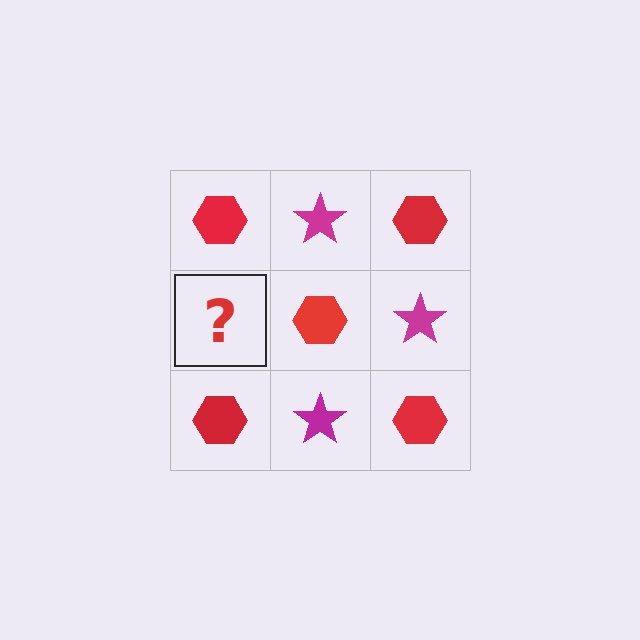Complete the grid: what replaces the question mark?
The question mark should be replaced with a magenta star.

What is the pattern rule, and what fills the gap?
The rule is that it alternates red hexagon and magenta star in a checkerboard pattern. The gap should be filled with a magenta star.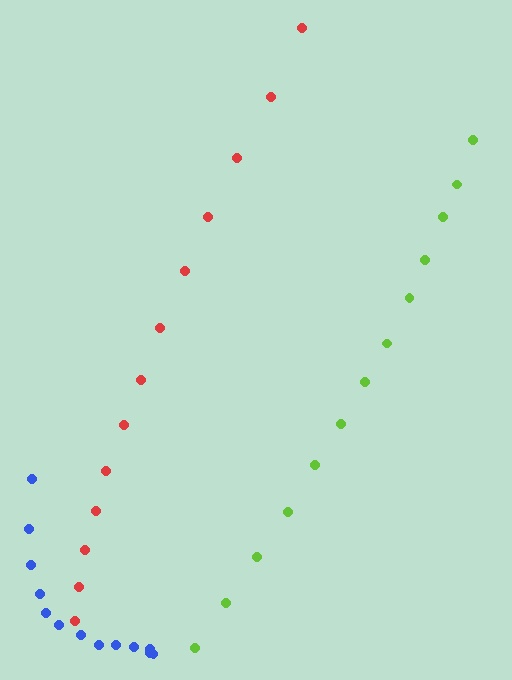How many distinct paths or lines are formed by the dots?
There are 3 distinct paths.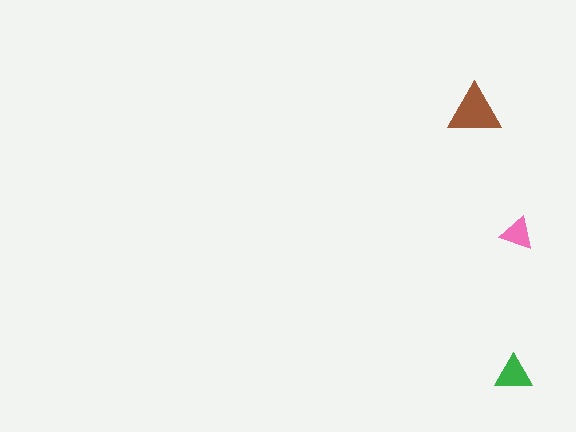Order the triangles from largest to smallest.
the brown one, the green one, the pink one.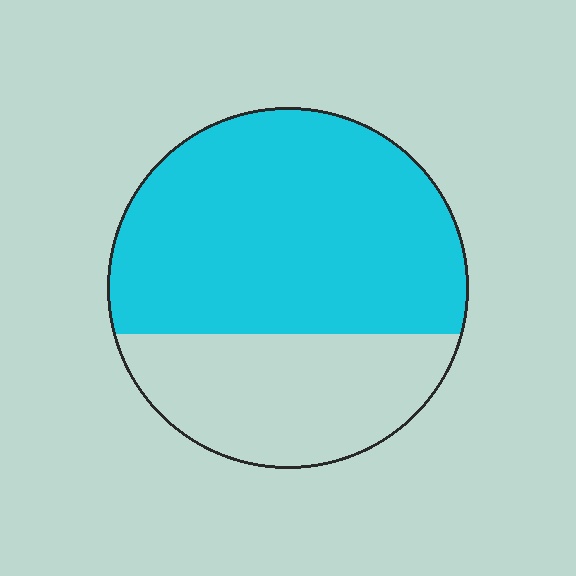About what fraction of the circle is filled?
About two thirds (2/3).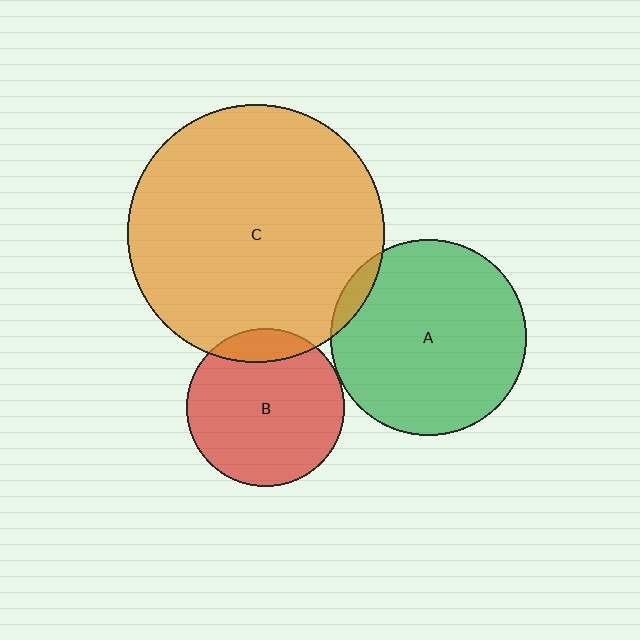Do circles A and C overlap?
Yes.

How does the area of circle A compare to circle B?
Approximately 1.5 times.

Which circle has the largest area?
Circle C (orange).